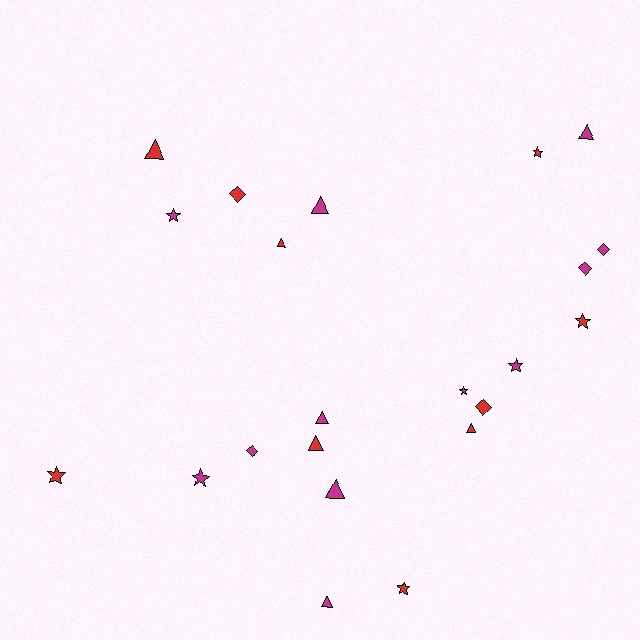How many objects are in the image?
There are 22 objects.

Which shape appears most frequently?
Triangle, with 9 objects.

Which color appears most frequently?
Magenta, with 12 objects.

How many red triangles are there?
There are 4 red triangles.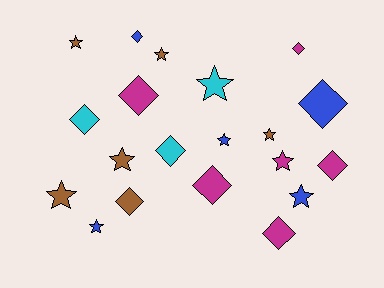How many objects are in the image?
There are 20 objects.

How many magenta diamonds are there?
There are 5 magenta diamonds.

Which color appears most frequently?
Magenta, with 6 objects.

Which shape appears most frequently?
Diamond, with 10 objects.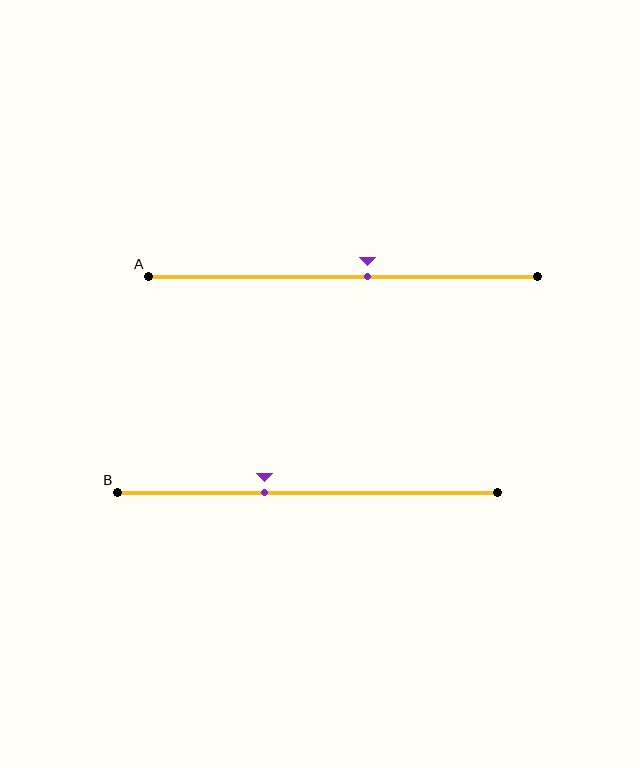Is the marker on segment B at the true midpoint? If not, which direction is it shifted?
No, the marker on segment B is shifted to the left by about 11% of the segment length.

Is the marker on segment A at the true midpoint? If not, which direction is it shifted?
No, the marker on segment A is shifted to the right by about 6% of the segment length.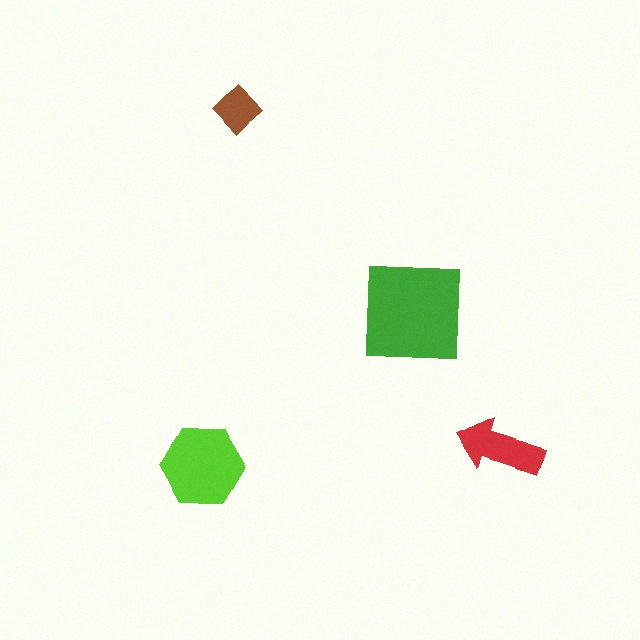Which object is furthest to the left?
The lime hexagon is leftmost.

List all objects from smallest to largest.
The brown diamond, the red arrow, the lime hexagon, the green square.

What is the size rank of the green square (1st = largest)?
1st.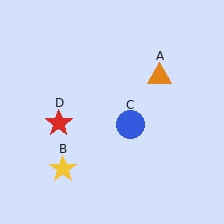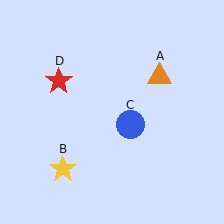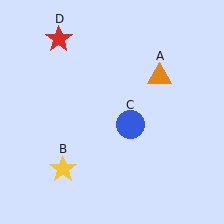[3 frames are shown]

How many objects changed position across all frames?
1 object changed position: red star (object D).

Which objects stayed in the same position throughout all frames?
Orange triangle (object A) and yellow star (object B) and blue circle (object C) remained stationary.